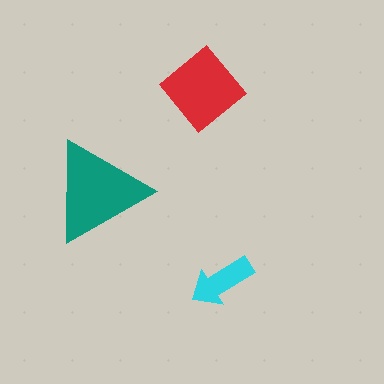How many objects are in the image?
There are 3 objects in the image.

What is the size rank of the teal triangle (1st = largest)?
1st.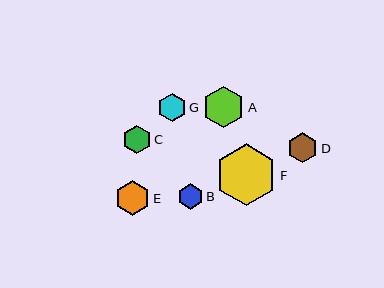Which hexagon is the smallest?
Hexagon B is the smallest with a size of approximately 25 pixels.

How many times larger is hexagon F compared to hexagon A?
Hexagon F is approximately 1.5 times the size of hexagon A.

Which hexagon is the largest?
Hexagon F is the largest with a size of approximately 62 pixels.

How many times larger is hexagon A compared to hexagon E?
Hexagon A is approximately 1.2 times the size of hexagon E.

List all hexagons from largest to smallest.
From largest to smallest: F, A, E, D, C, G, B.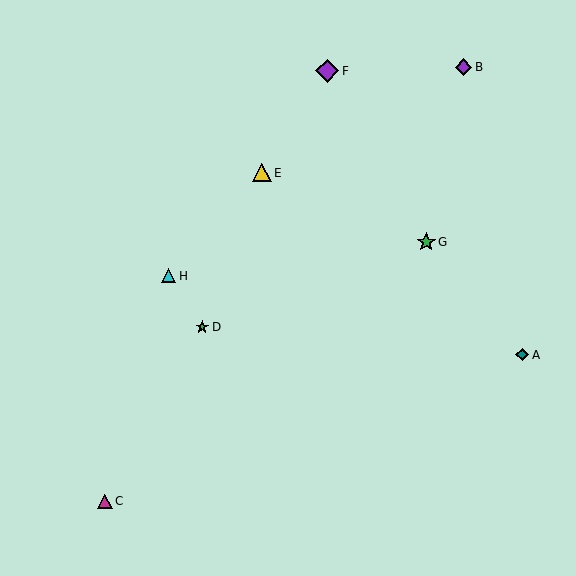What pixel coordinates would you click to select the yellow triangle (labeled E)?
Click at (262, 173) to select the yellow triangle E.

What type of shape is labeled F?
Shape F is a purple diamond.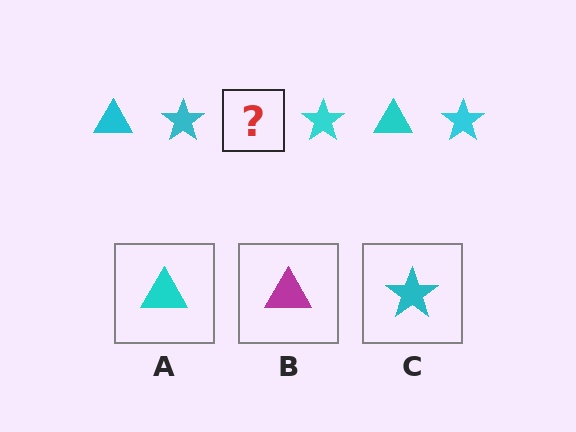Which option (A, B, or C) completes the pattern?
A.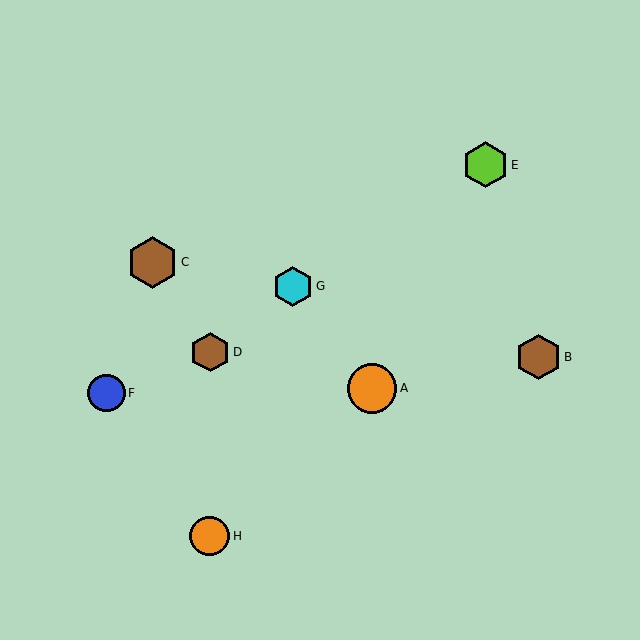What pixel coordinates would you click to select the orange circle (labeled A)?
Click at (372, 388) to select the orange circle A.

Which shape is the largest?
The brown hexagon (labeled C) is the largest.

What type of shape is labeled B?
Shape B is a brown hexagon.